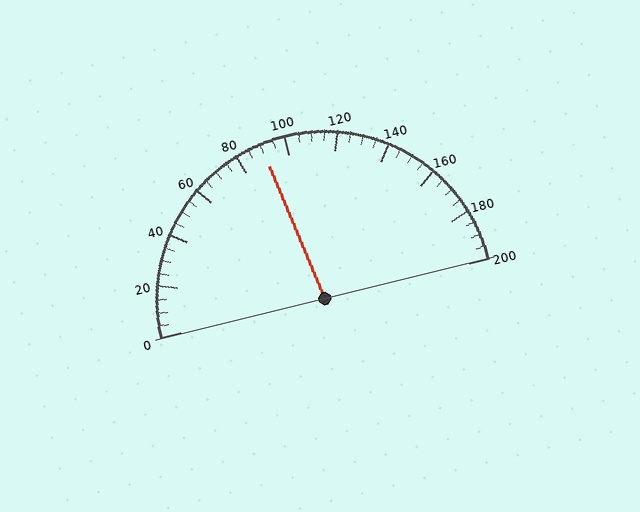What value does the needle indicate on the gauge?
The needle indicates approximately 90.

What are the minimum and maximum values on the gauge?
The gauge ranges from 0 to 200.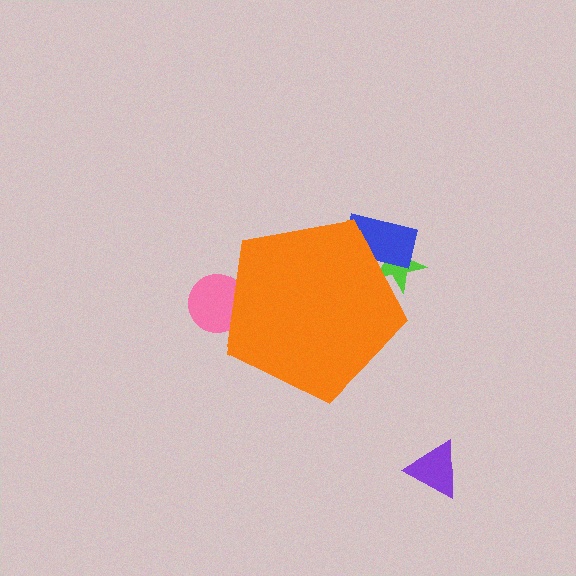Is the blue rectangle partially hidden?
Yes, the blue rectangle is partially hidden behind the orange pentagon.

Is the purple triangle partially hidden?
No, the purple triangle is fully visible.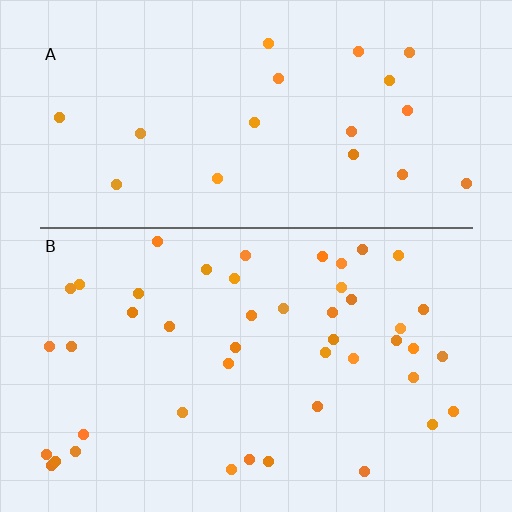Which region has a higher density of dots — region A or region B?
B (the bottom).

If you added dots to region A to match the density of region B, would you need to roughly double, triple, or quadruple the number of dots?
Approximately double.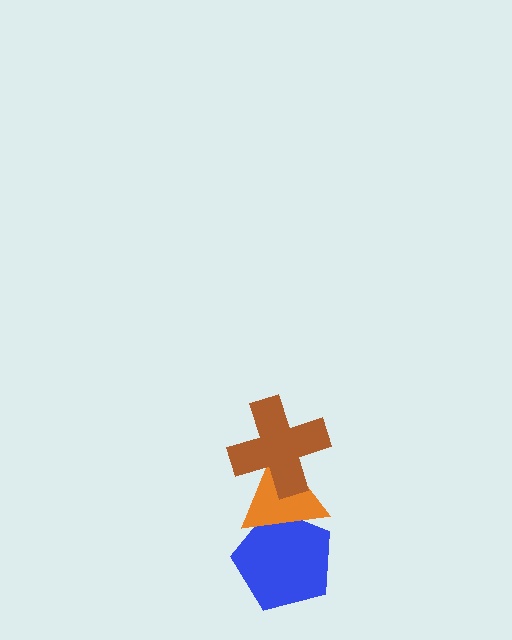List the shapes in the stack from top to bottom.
From top to bottom: the brown cross, the orange triangle, the blue pentagon.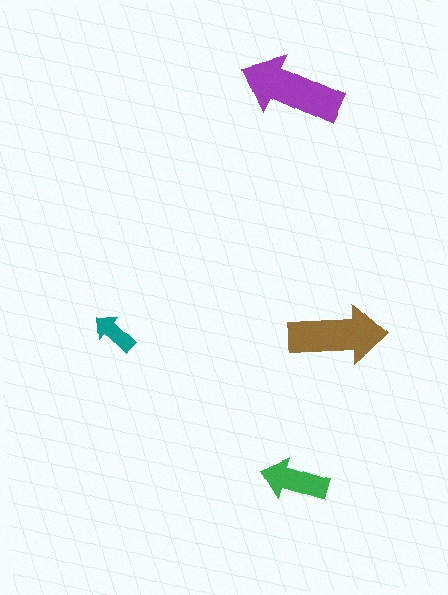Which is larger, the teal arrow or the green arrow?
The green one.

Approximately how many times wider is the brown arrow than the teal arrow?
About 2 times wider.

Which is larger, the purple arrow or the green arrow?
The purple one.